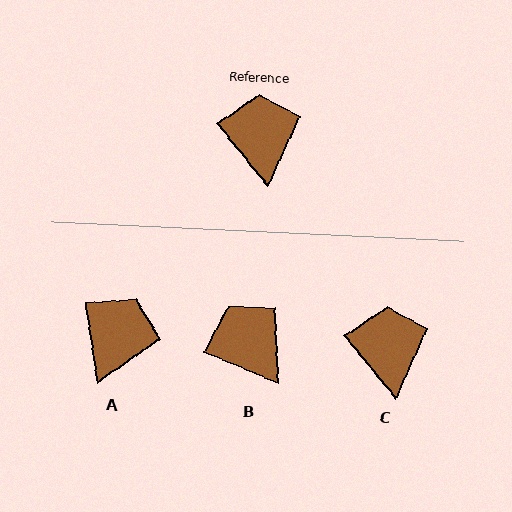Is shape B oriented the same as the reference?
No, it is off by about 28 degrees.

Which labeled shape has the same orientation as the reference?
C.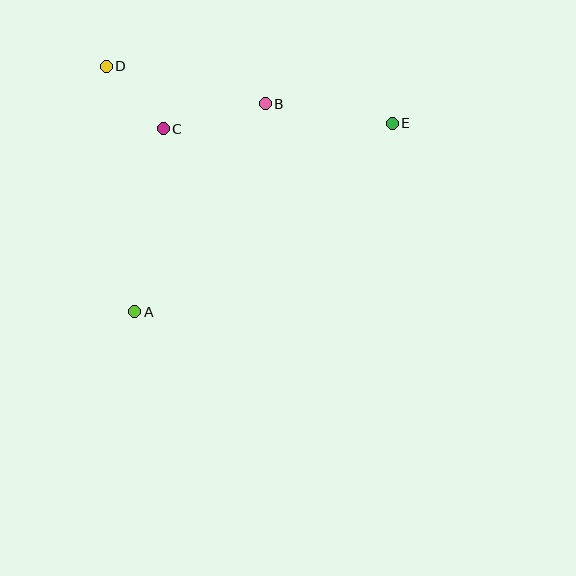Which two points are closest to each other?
Points C and D are closest to each other.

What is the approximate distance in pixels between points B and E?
The distance between B and E is approximately 129 pixels.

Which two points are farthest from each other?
Points A and E are farthest from each other.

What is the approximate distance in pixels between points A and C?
The distance between A and C is approximately 185 pixels.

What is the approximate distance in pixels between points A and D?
The distance between A and D is approximately 247 pixels.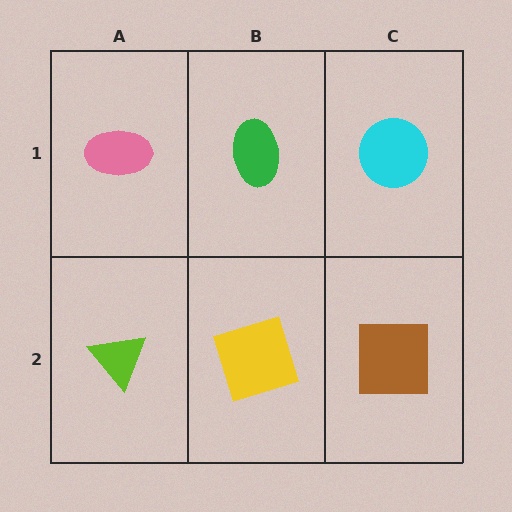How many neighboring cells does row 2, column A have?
2.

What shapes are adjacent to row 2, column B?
A green ellipse (row 1, column B), a lime triangle (row 2, column A), a brown square (row 2, column C).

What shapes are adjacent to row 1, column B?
A yellow square (row 2, column B), a pink ellipse (row 1, column A), a cyan circle (row 1, column C).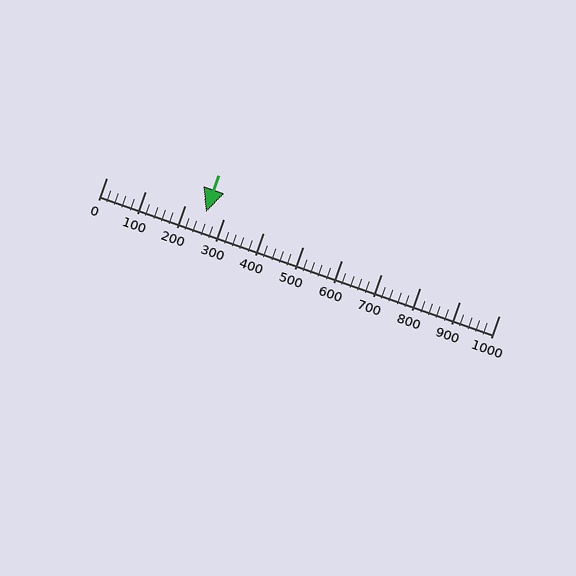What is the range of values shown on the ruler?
The ruler shows values from 0 to 1000.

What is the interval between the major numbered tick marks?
The major tick marks are spaced 100 units apart.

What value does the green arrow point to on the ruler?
The green arrow points to approximately 255.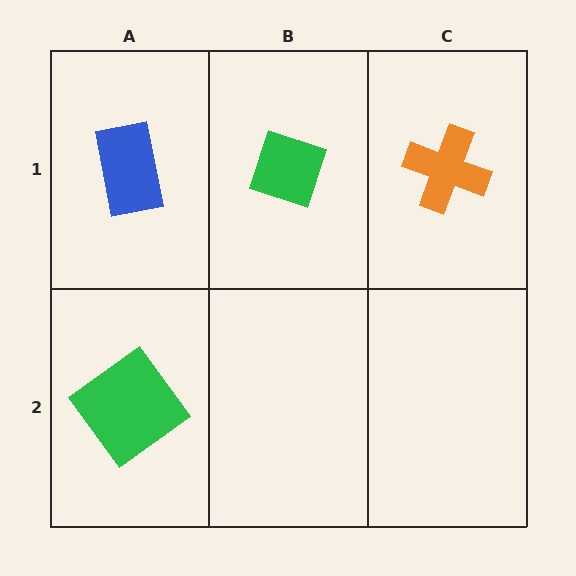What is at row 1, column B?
A green diamond.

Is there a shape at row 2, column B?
No, that cell is empty.